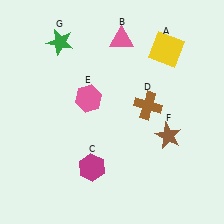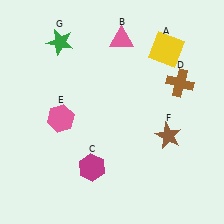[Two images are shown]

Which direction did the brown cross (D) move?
The brown cross (D) moved right.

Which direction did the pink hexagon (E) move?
The pink hexagon (E) moved left.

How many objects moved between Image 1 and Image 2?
2 objects moved between the two images.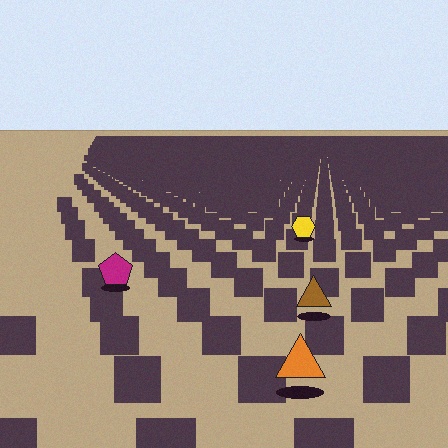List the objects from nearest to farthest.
From nearest to farthest: the orange triangle, the brown triangle, the magenta pentagon, the yellow hexagon.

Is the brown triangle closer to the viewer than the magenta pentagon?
Yes. The brown triangle is closer — you can tell from the texture gradient: the ground texture is coarser near it.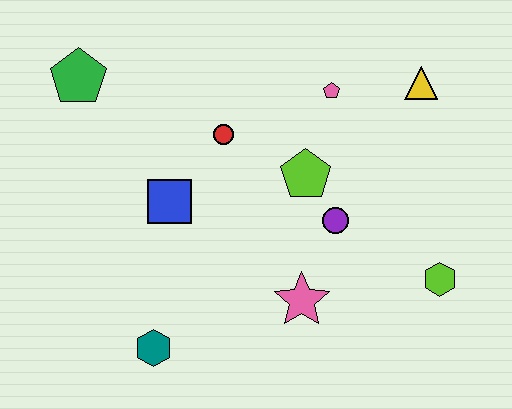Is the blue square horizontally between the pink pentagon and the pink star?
No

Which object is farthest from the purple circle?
The green pentagon is farthest from the purple circle.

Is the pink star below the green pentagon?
Yes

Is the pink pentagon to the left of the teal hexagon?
No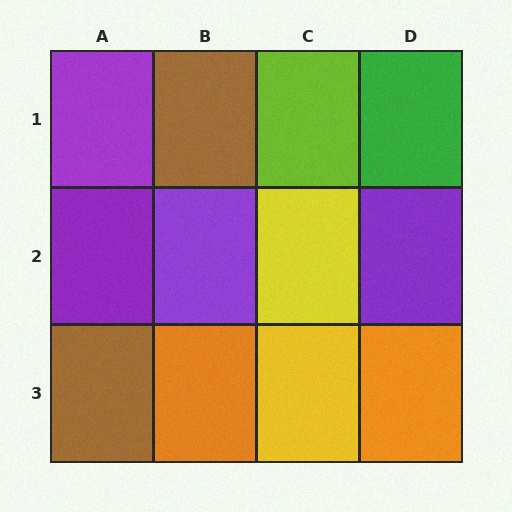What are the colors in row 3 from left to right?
Brown, orange, yellow, orange.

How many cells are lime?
1 cell is lime.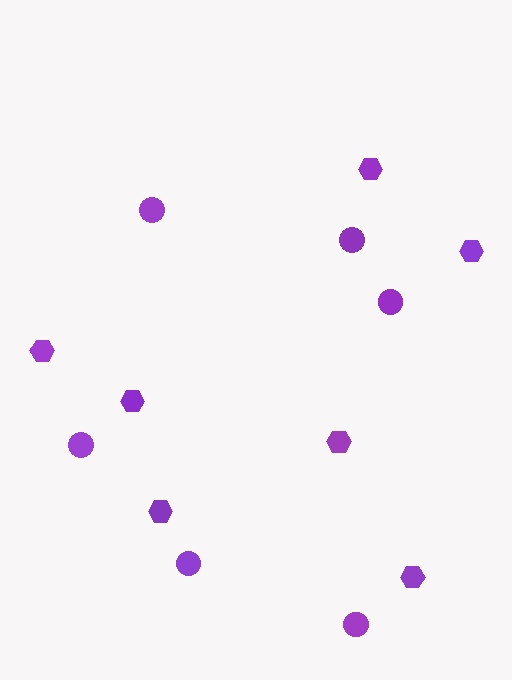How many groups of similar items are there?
There are 2 groups: one group of hexagons (7) and one group of circles (6).